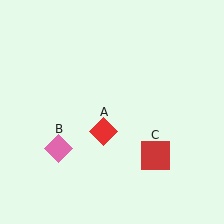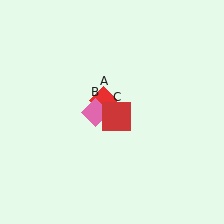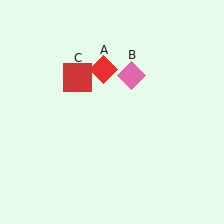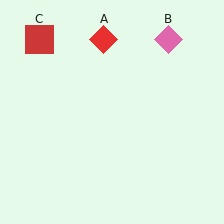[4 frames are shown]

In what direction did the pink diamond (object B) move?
The pink diamond (object B) moved up and to the right.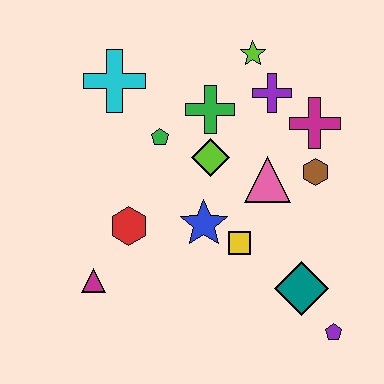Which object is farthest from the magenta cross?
The magenta triangle is farthest from the magenta cross.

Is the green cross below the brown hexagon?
No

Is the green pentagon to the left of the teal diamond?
Yes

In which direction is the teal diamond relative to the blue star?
The teal diamond is to the right of the blue star.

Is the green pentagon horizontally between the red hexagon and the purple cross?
Yes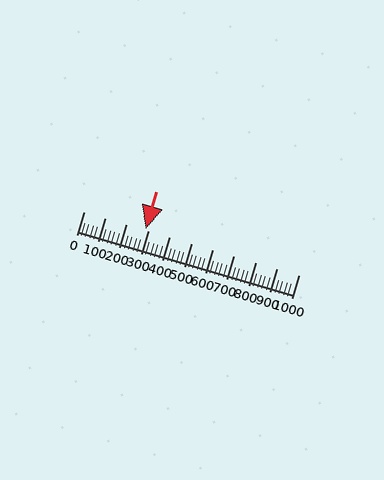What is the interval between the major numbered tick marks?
The major tick marks are spaced 100 units apart.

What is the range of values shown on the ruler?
The ruler shows values from 0 to 1000.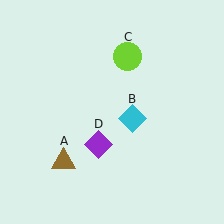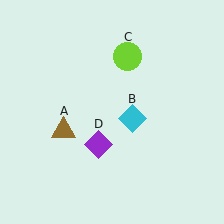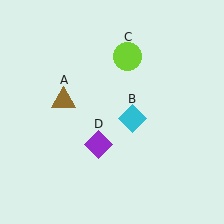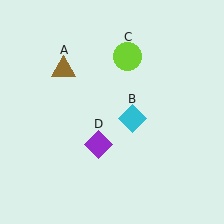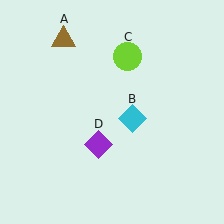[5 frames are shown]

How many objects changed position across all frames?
1 object changed position: brown triangle (object A).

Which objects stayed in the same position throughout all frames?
Cyan diamond (object B) and lime circle (object C) and purple diamond (object D) remained stationary.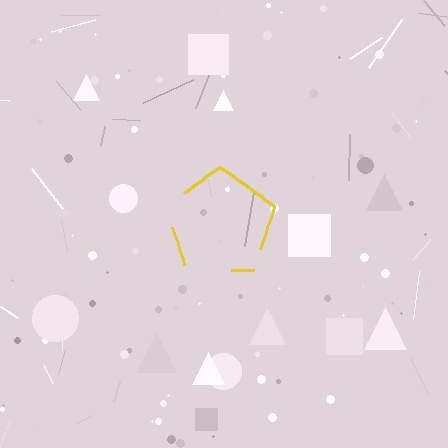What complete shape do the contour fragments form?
The contour fragments form a pentagon.